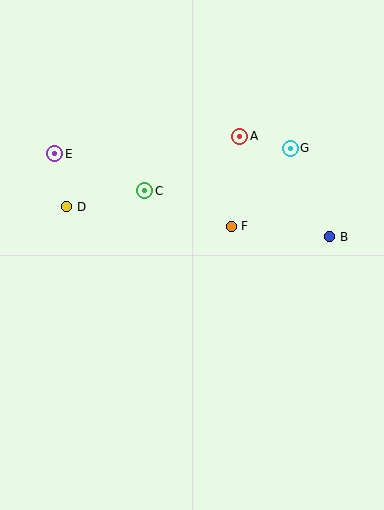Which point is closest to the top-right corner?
Point G is closest to the top-right corner.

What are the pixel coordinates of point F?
Point F is at (231, 226).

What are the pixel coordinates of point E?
Point E is at (55, 154).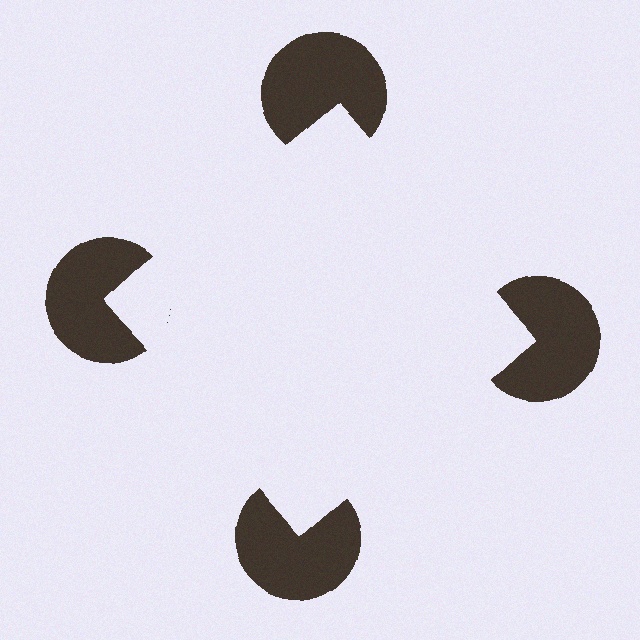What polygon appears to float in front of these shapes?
An illusory square — its edges are inferred from the aligned wedge cuts in the pac-man discs, not physically drawn.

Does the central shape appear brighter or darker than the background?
It typically appears slightly brighter than the background, even though no actual brightness change is drawn.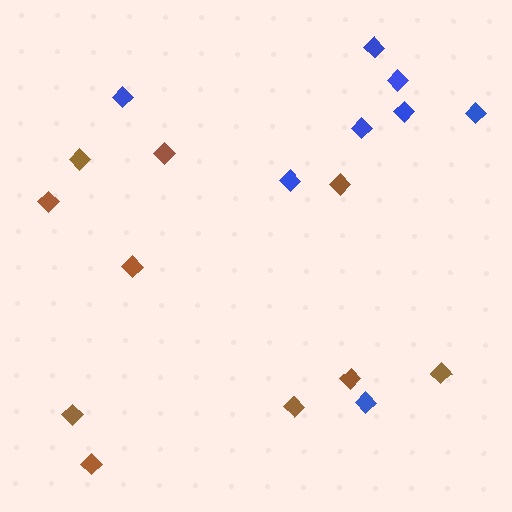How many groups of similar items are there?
There are 2 groups: one group of brown diamonds (10) and one group of blue diamonds (8).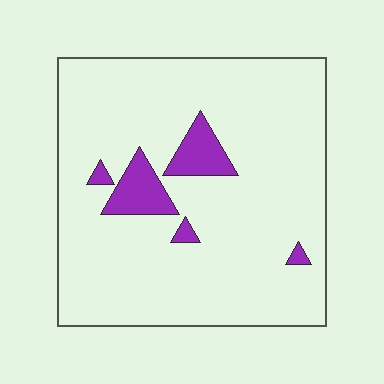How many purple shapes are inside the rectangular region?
5.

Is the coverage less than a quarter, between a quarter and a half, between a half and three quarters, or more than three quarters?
Less than a quarter.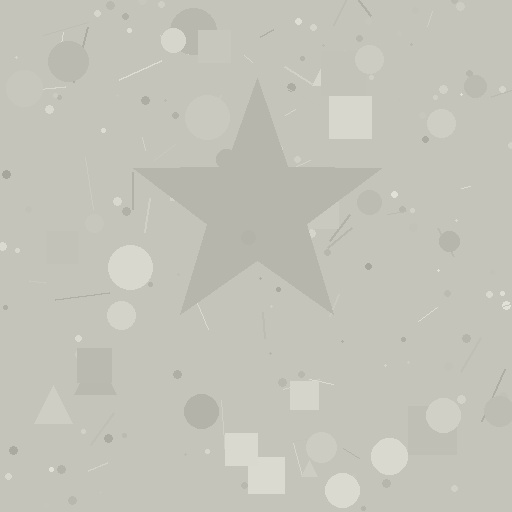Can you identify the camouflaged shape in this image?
The camouflaged shape is a star.